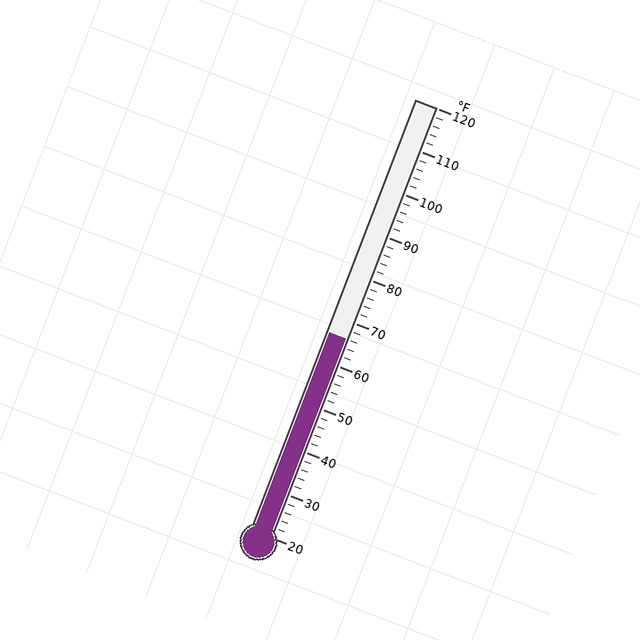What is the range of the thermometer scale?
The thermometer scale ranges from 20°F to 120°F.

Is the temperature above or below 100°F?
The temperature is below 100°F.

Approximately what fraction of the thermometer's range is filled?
The thermometer is filled to approximately 45% of its range.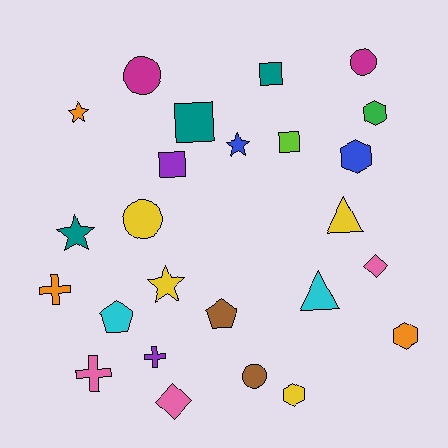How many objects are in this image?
There are 25 objects.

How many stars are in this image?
There are 4 stars.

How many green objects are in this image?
There is 1 green object.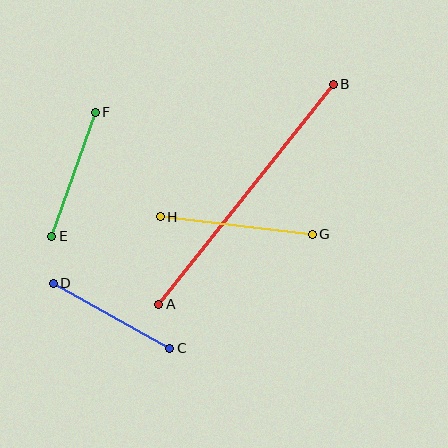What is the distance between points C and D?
The distance is approximately 134 pixels.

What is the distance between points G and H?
The distance is approximately 153 pixels.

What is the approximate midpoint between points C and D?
The midpoint is at approximately (111, 316) pixels.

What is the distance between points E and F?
The distance is approximately 132 pixels.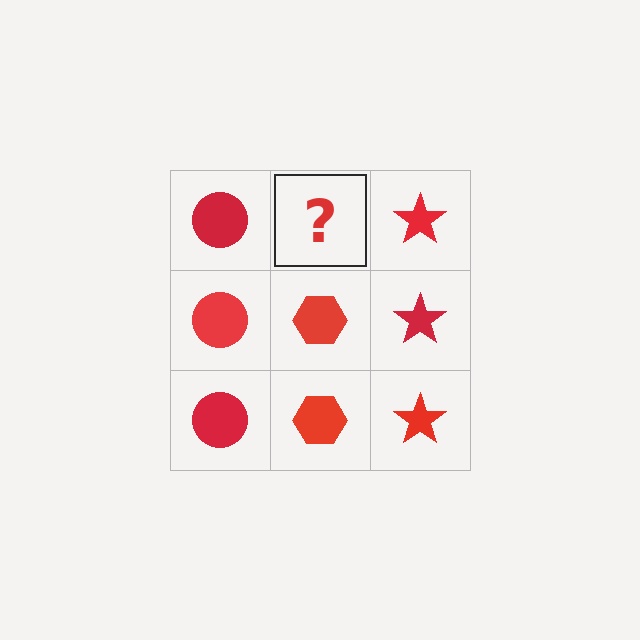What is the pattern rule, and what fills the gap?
The rule is that each column has a consistent shape. The gap should be filled with a red hexagon.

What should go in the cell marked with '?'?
The missing cell should contain a red hexagon.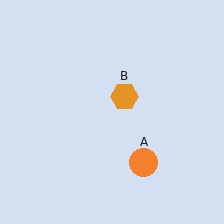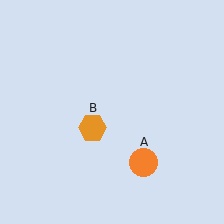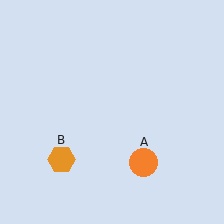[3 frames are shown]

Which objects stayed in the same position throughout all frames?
Orange circle (object A) remained stationary.